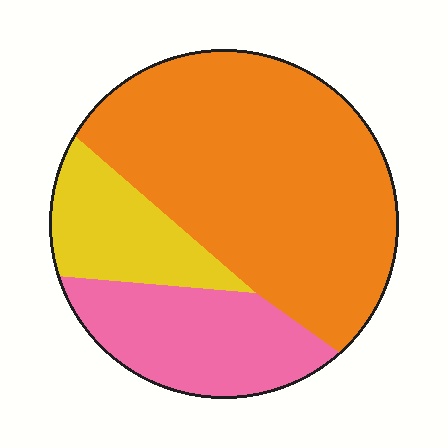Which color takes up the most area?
Orange, at roughly 60%.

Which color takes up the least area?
Yellow, at roughly 15%.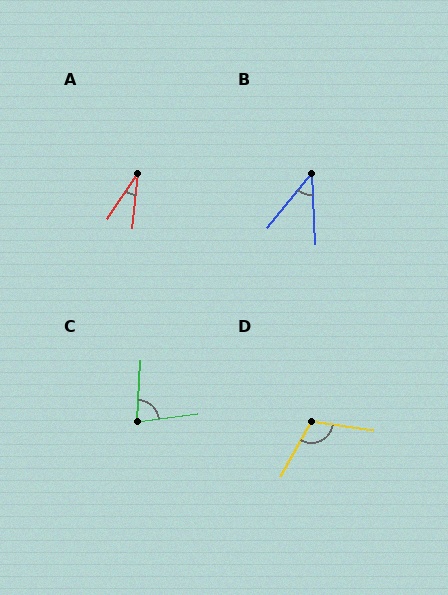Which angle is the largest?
D, at approximately 111 degrees.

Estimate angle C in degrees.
Approximately 79 degrees.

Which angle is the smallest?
A, at approximately 29 degrees.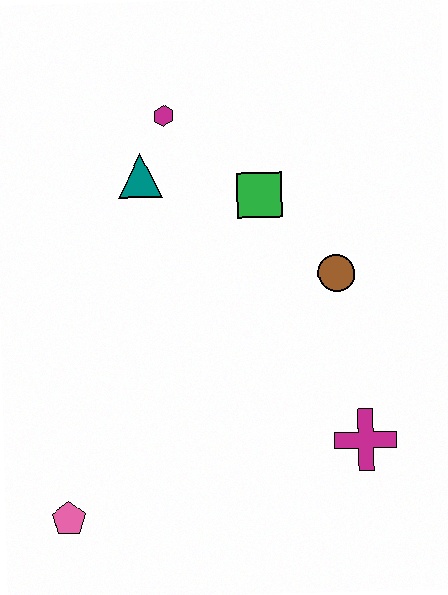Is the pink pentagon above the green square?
No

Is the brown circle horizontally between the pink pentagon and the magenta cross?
Yes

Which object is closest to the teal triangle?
The magenta hexagon is closest to the teal triangle.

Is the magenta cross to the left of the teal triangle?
No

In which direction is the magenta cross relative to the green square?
The magenta cross is below the green square.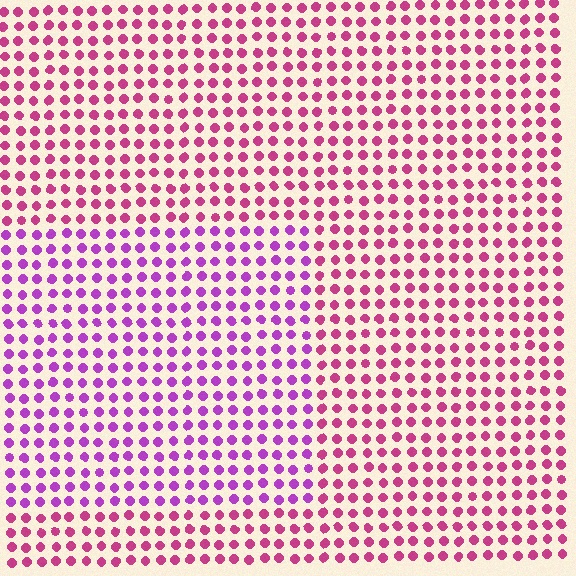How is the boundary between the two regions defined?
The boundary is defined purely by a slight shift in hue (about 35 degrees). Spacing, size, and orientation are identical on both sides.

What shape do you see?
I see a rectangle.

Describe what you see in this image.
The image is filled with small magenta elements in a uniform arrangement. A rectangle-shaped region is visible where the elements are tinted to a slightly different hue, forming a subtle color boundary.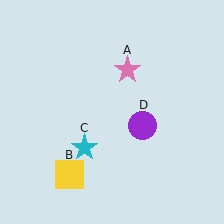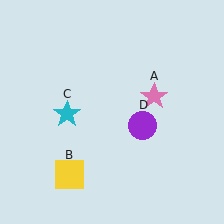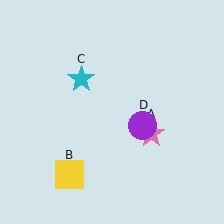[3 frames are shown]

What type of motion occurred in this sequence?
The pink star (object A), cyan star (object C) rotated clockwise around the center of the scene.